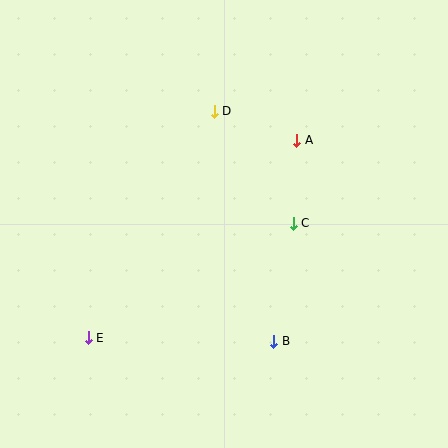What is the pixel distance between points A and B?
The distance between A and B is 202 pixels.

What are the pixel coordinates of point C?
Point C is at (293, 223).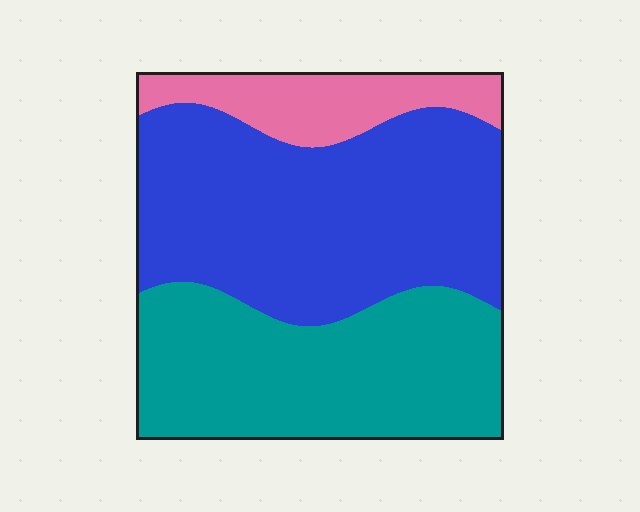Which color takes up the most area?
Blue, at roughly 50%.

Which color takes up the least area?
Pink, at roughly 15%.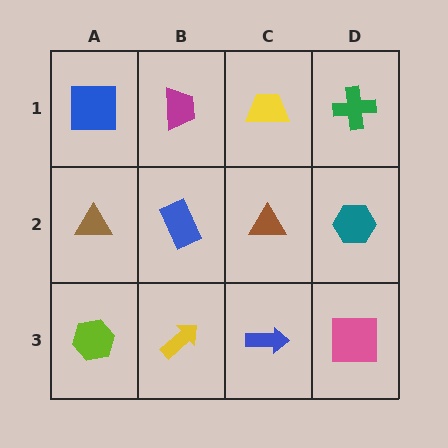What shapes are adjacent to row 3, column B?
A blue rectangle (row 2, column B), a lime hexagon (row 3, column A), a blue arrow (row 3, column C).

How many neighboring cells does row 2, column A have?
3.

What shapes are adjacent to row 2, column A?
A blue square (row 1, column A), a lime hexagon (row 3, column A), a blue rectangle (row 2, column B).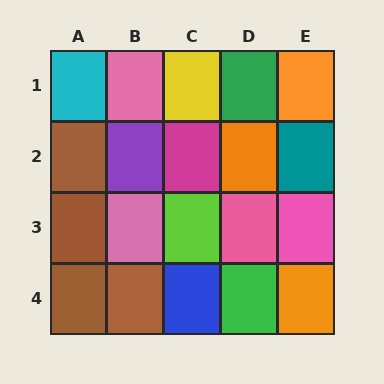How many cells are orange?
3 cells are orange.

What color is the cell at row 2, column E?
Teal.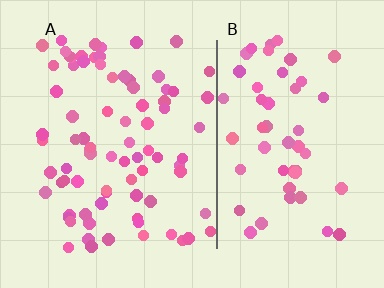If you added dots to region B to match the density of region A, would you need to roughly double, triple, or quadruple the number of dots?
Approximately double.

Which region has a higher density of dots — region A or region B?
A (the left).